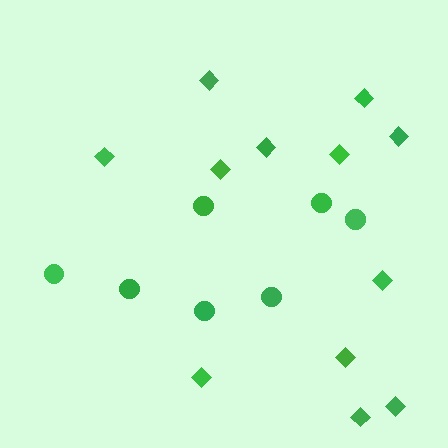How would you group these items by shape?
There are 2 groups: one group of circles (7) and one group of diamonds (12).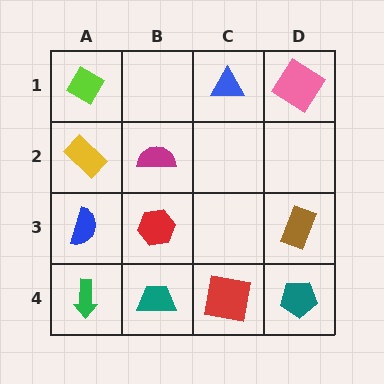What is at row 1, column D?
A pink diamond.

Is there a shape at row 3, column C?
No, that cell is empty.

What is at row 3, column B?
A red hexagon.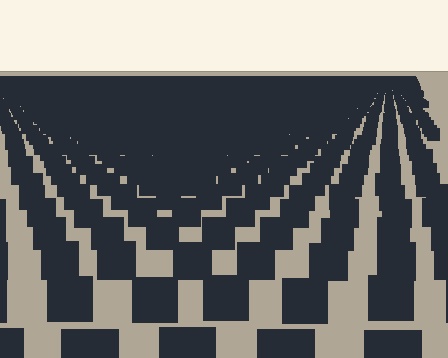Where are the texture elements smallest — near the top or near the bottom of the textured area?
Near the top.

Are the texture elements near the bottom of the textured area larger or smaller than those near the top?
Larger. Near the bottom, elements are closer to the viewer and appear at a bigger on-screen size.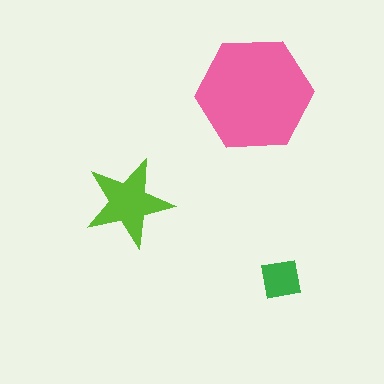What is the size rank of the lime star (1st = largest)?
2nd.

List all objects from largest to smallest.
The pink hexagon, the lime star, the green square.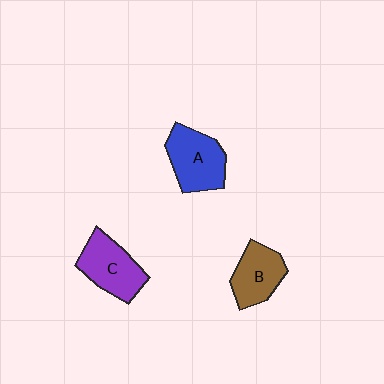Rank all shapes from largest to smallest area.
From largest to smallest: A (blue), C (purple), B (brown).